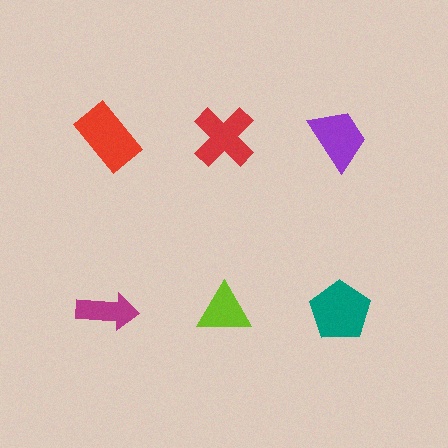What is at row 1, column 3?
A purple trapezoid.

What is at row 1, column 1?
A red rectangle.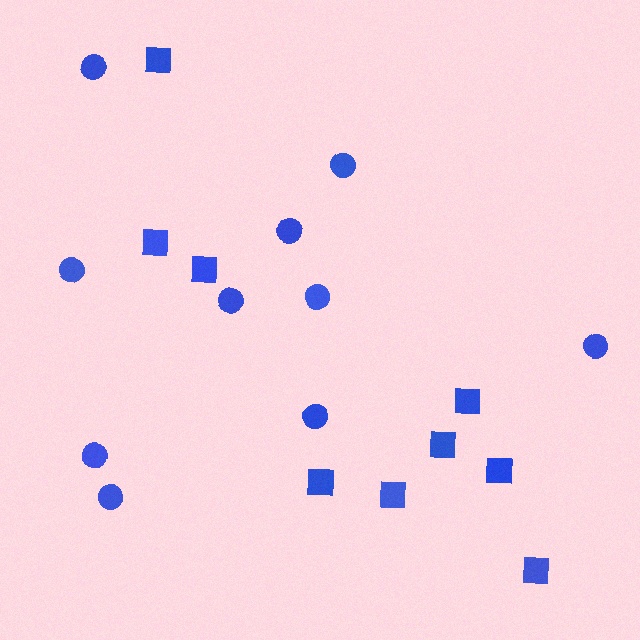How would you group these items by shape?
There are 2 groups: one group of circles (10) and one group of squares (9).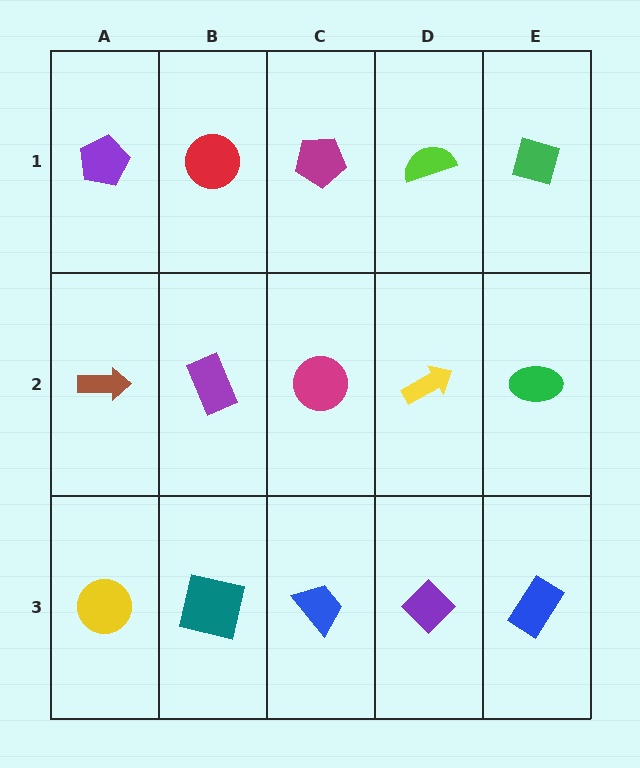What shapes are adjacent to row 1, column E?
A green ellipse (row 2, column E), a lime semicircle (row 1, column D).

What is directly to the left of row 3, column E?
A purple diamond.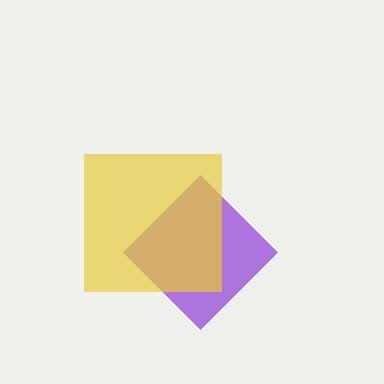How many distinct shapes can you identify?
There are 2 distinct shapes: a purple diamond, a yellow square.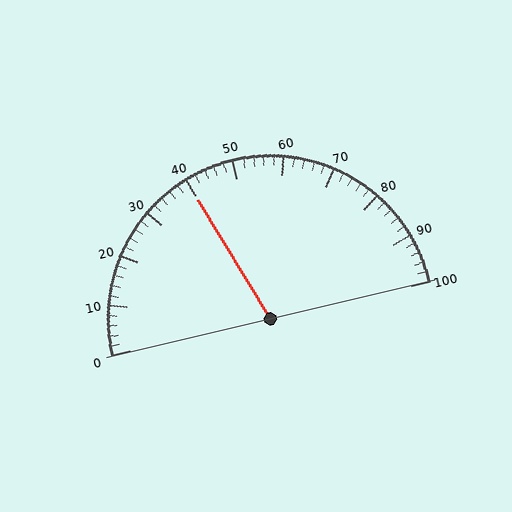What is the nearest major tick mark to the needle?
The nearest major tick mark is 40.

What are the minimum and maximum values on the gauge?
The gauge ranges from 0 to 100.